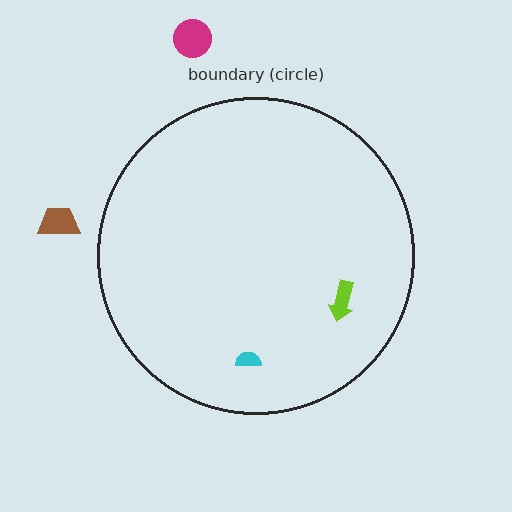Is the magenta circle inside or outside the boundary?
Outside.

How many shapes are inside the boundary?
2 inside, 2 outside.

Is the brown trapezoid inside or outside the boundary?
Outside.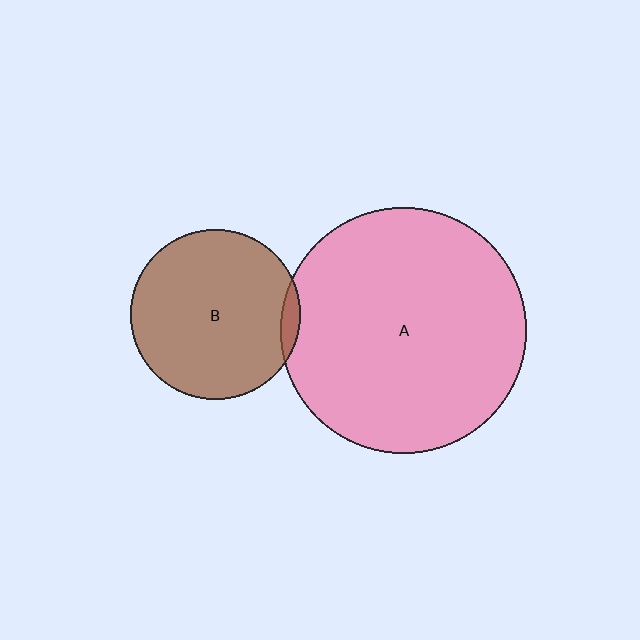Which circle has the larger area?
Circle A (pink).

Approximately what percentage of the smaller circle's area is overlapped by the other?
Approximately 5%.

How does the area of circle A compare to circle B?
Approximately 2.1 times.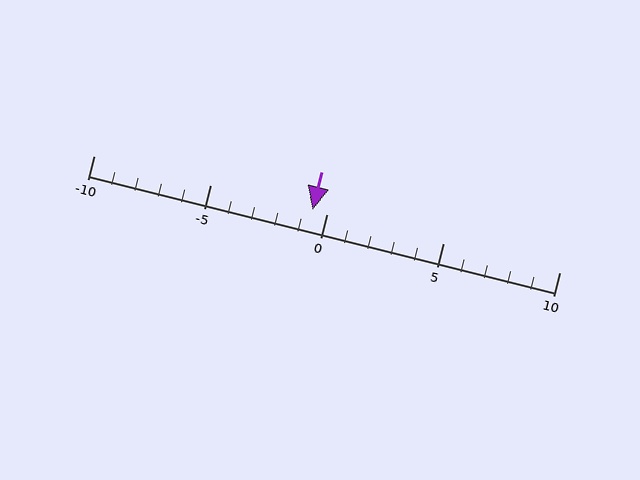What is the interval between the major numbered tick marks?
The major tick marks are spaced 5 units apart.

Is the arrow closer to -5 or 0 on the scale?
The arrow is closer to 0.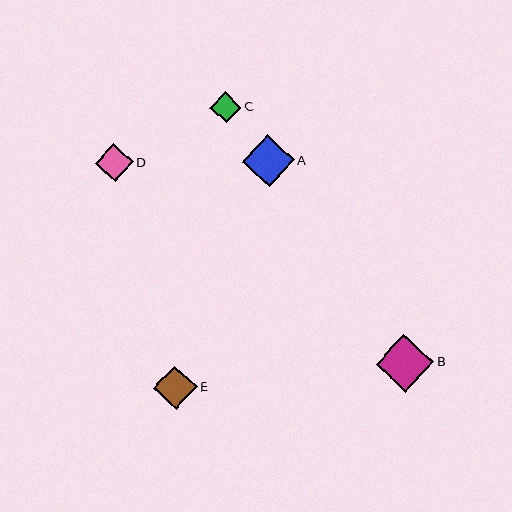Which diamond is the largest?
Diamond B is the largest with a size of approximately 57 pixels.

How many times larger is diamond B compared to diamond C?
Diamond B is approximately 1.8 times the size of diamond C.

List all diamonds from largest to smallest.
From largest to smallest: B, A, E, D, C.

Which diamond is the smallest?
Diamond C is the smallest with a size of approximately 31 pixels.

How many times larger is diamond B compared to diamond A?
Diamond B is approximately 1.1 times the size of diamond A.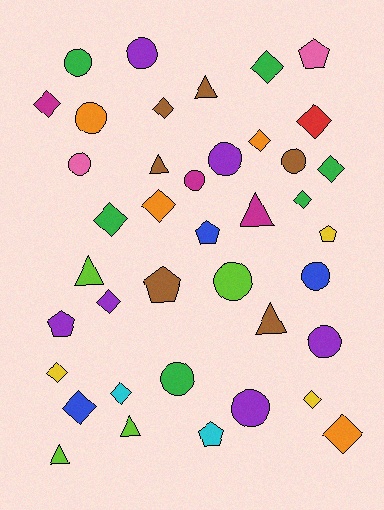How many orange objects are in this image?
There are 4 orange objects.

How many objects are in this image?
There are 40 objects.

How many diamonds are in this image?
There are 15 diamonds.